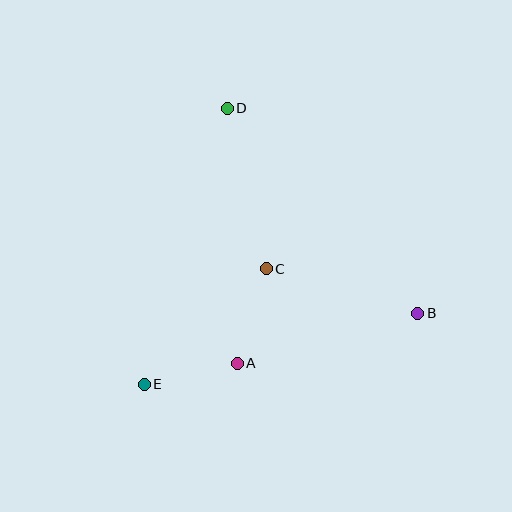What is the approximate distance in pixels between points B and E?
The distance between B and E is approximately 283 pixels.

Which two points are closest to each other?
Points A and E are closest to each other.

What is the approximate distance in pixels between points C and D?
The distance between C and D is approximately 165 pixels.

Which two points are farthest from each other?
Points D and E are farthest from each other.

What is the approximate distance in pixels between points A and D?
The distance between A and D is approximately 255 pixels.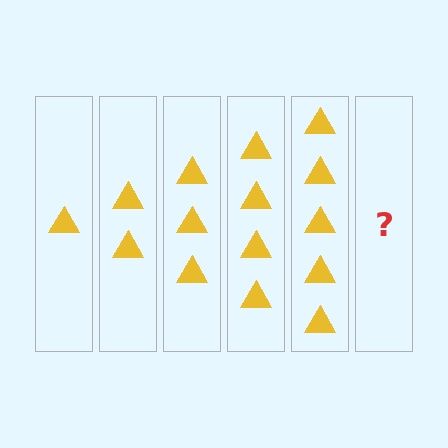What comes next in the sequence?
The next element should be 6 triangles.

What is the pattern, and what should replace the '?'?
The pattern is that each step adds one more triangle. The '?' should be 6 triangles.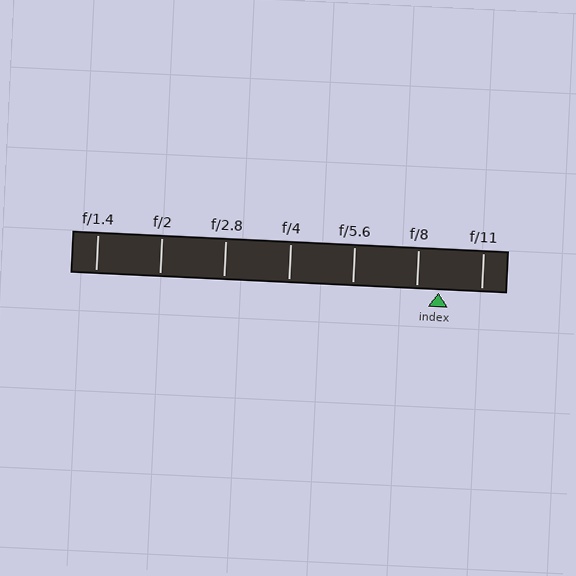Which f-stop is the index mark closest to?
The index mark is closest to f/8.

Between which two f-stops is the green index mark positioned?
The index mark is between f/8 and f/11.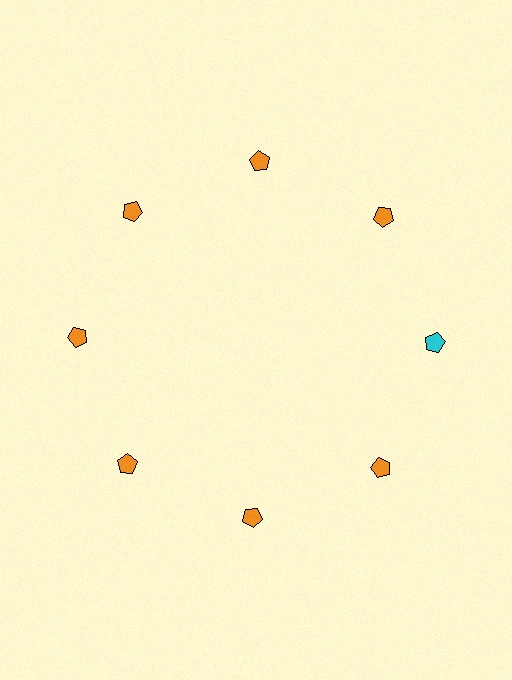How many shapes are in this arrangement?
There are 8 shapes arranged in a ring pattern.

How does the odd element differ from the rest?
It has a different color: cyan instead of orange.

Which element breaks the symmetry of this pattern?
The cyan pentagon at roughly the 3 o'clock position breaks the symmetry. All other shapes are orange pentagons.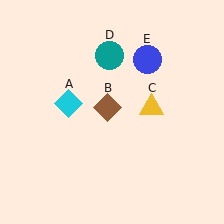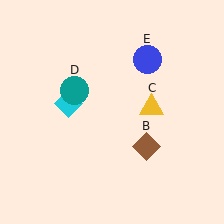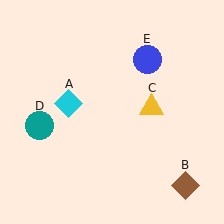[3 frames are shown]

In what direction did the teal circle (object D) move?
The teal circle (object D) moved down and to the left.